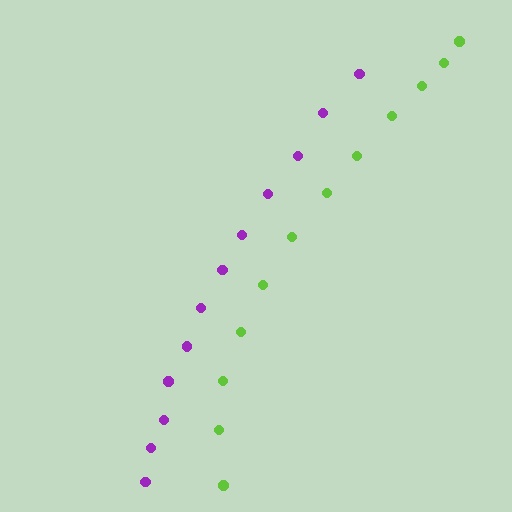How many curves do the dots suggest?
There are 2 distinct paths.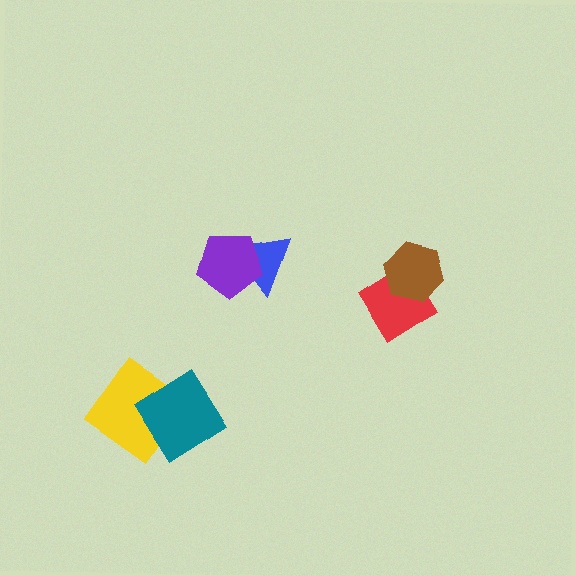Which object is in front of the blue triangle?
The purple pentagon is in front of the blue triangle.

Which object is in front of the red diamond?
The brown hexagon is in front of the red diamond.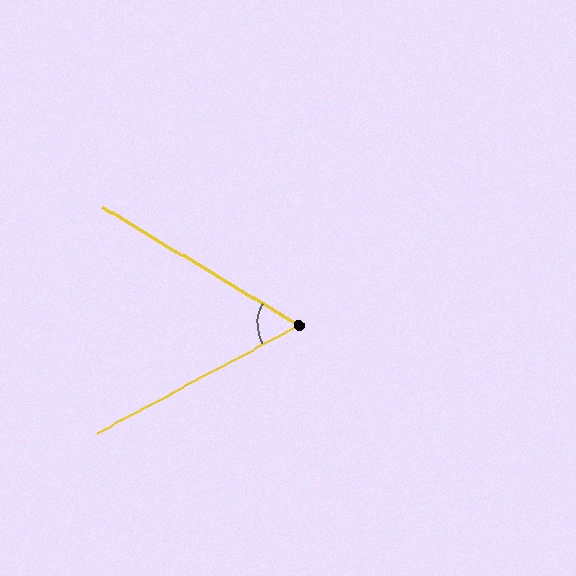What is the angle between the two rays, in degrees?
Approximately 59 degrees.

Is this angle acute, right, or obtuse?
It is acute.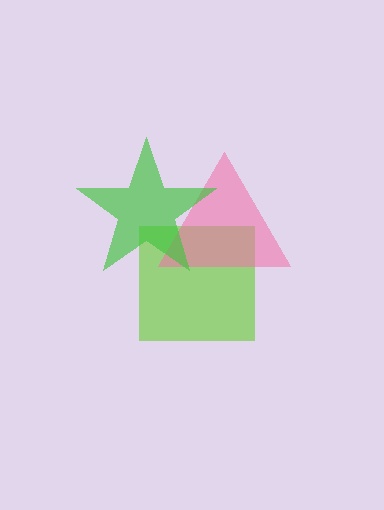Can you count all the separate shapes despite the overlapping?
Yes, there are 3 separate shapes.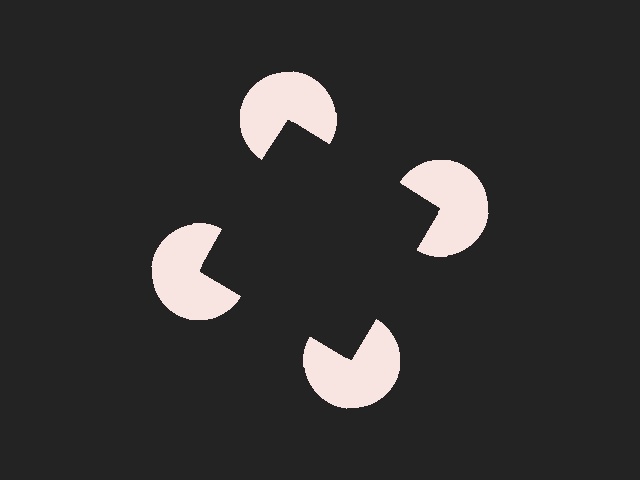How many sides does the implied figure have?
4 sides.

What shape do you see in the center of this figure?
An illusory square — its edges are inferred from the aligned wedge cuts in the pac-man discs, not physically drawn.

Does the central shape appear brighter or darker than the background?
It typically appears slightly darker than the background, even though no actual brightness change is drawn.